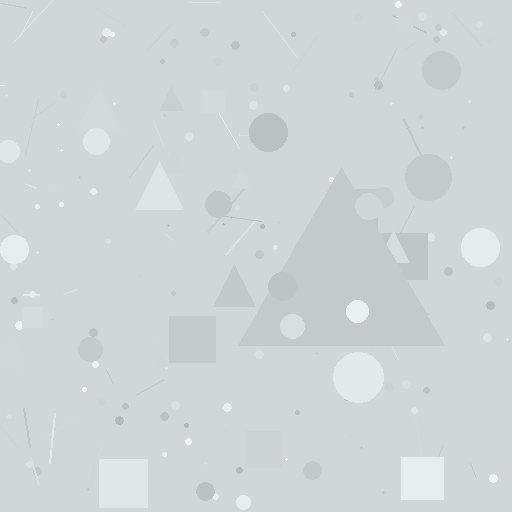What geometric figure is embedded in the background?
A triangle is embedded in the background.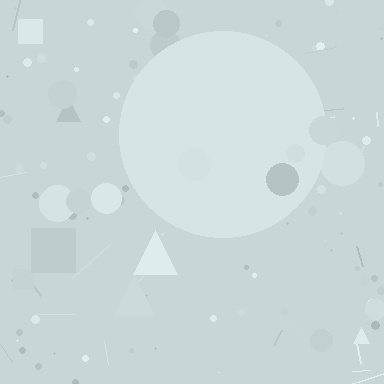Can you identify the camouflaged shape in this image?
The camouflaged shape is a circle.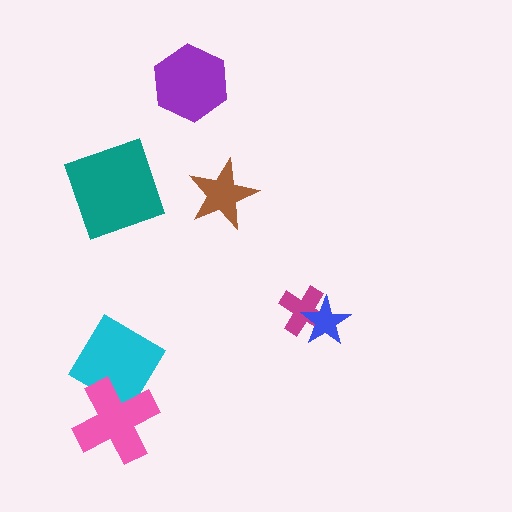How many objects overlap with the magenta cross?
1 object overlaps with the magenta cross.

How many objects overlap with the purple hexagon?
0 objects overlap with the purple hexagon.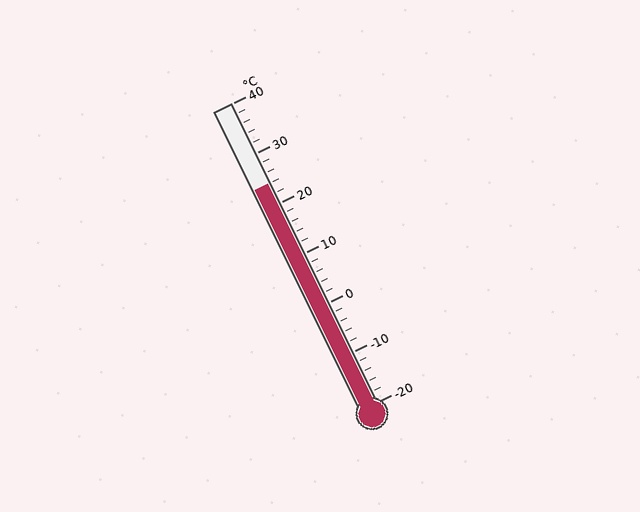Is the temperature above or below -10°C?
The temperature is above -10°C.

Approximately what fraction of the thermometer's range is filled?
The thermometer is filled to approximately 75% of its range.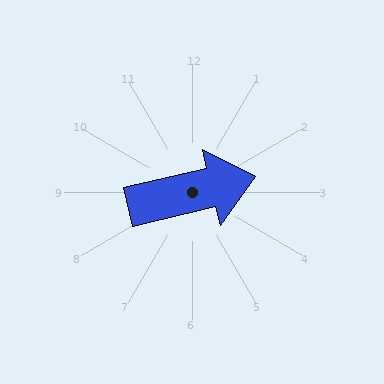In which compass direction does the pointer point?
East.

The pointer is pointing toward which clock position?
Roughly 3 o'clock.